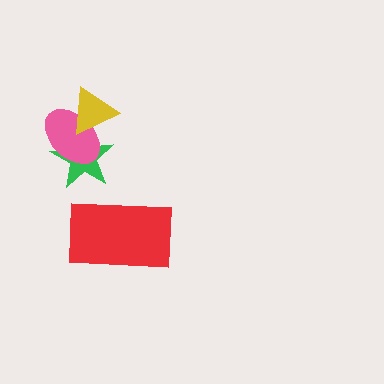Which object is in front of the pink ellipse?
The yellow triangle is in front of the pink ellipse.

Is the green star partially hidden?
Yes, it is partially covered by another shape.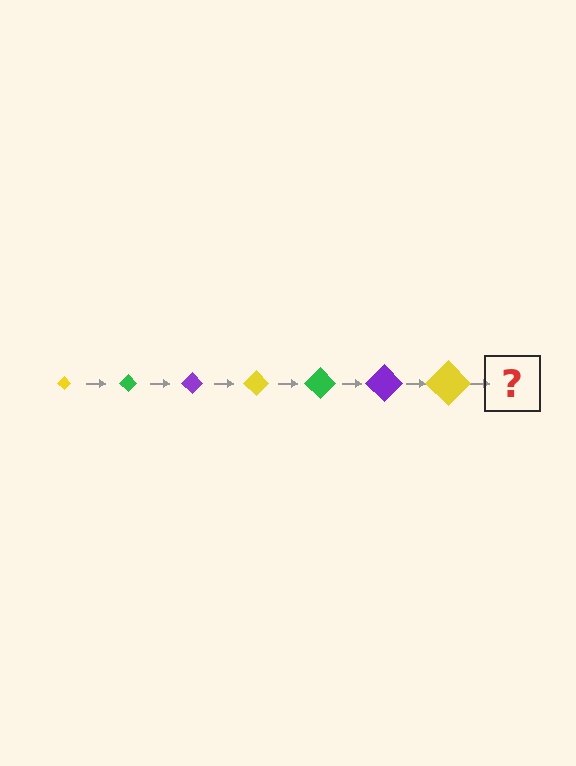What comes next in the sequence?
The next element should be a green diamond, larger than the previous one.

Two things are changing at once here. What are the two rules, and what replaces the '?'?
The two rules are that the diamond grows larger each step and the color cycles through yellow, green, and purple. The '?' should be a green diamond, larger than the previous one.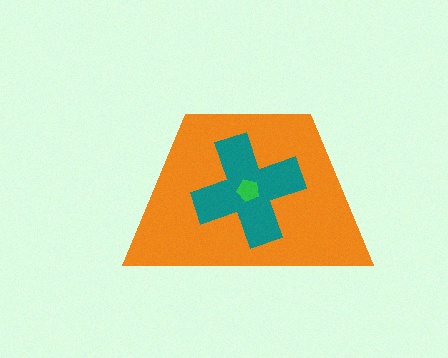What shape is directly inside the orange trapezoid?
The teal cross.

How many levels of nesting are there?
3.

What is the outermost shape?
The orange trapezoid.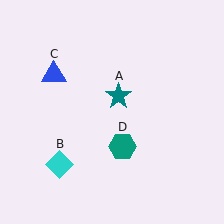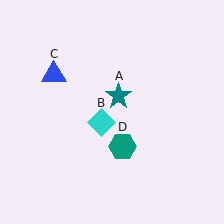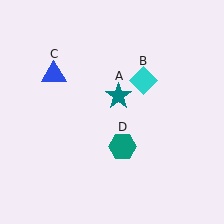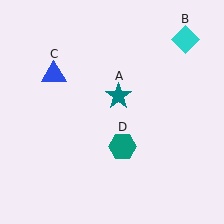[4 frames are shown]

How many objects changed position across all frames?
1 object changed position: cyan diamond (object B).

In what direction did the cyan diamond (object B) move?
The cyan diamond (object B) moved up and to the right.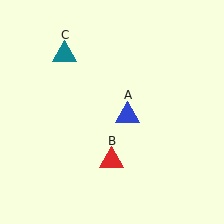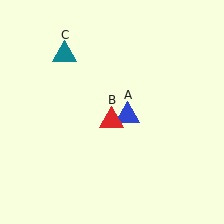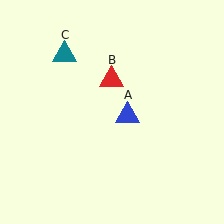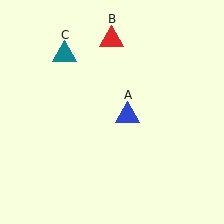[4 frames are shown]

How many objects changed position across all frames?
1 object changed position: red triangle (object B).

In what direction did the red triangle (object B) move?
The red triangle (object B) moved up.